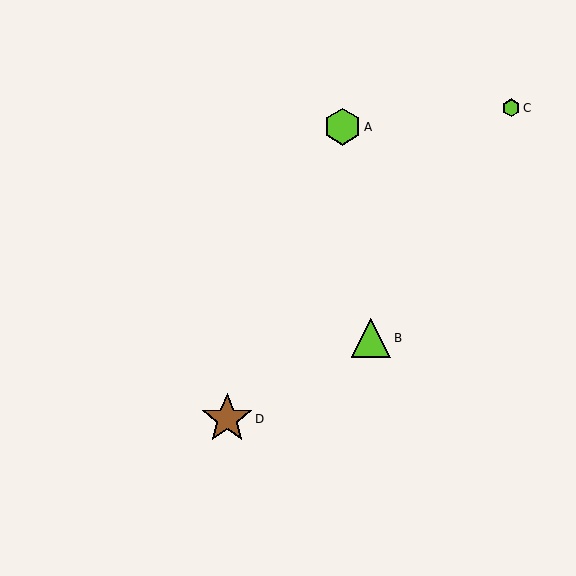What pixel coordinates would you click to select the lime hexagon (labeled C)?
Click at (511, 108) to select the lime hexagon C.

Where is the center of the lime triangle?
The center of the lime triangle is at (371, 338).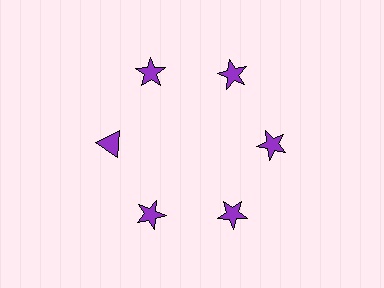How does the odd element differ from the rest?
It has a different shape: triangle instead of star.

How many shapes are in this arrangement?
There are 6 shapes arranged in a ring pattern.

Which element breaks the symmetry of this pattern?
The purple triangle at roughly the 9 o'clock position breaks the symmetry. All other shapes are purple stars.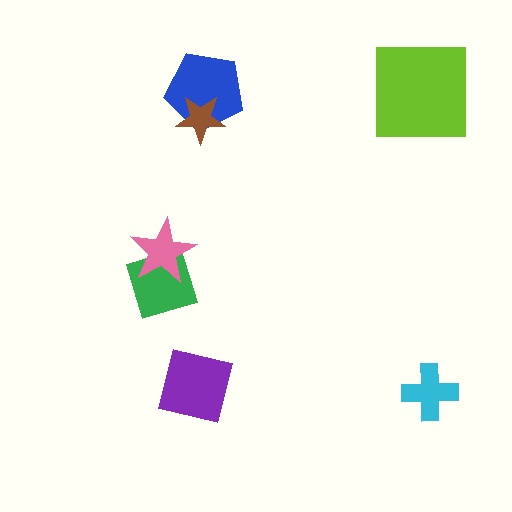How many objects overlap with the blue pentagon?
1 object overlaps with the blue pentagon.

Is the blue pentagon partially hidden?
Yes, it is partially covered by another shape.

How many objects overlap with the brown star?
1 object overlaps with the brown star.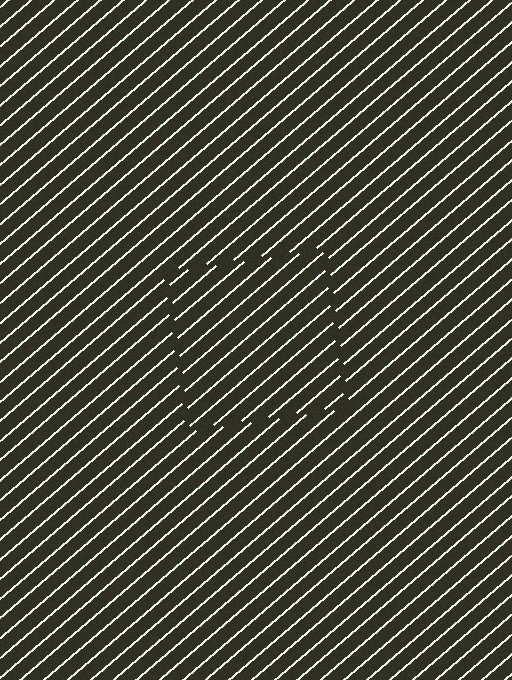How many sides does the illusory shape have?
4 sides — the line-ends trace a square.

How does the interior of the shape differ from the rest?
The interior of the shape contains the same grating, shifted by half a period — the contour is defined by the phase discontinuity where line-ends from the inner and outer gratings abut.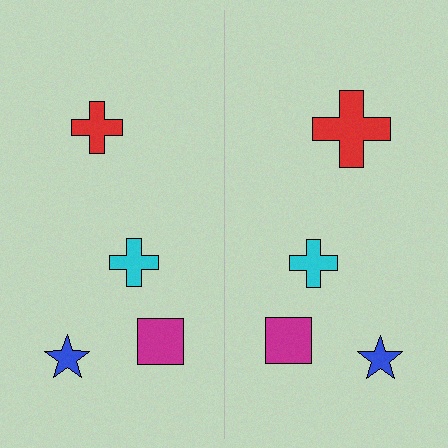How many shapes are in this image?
There are 8 shapes in this image.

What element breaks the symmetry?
The red cross on the right side has a different size than its mirror counterpart.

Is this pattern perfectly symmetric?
No, the pattern is not perfectly symmetric. The red cross on the right side has a different size than its mirror counterpart.